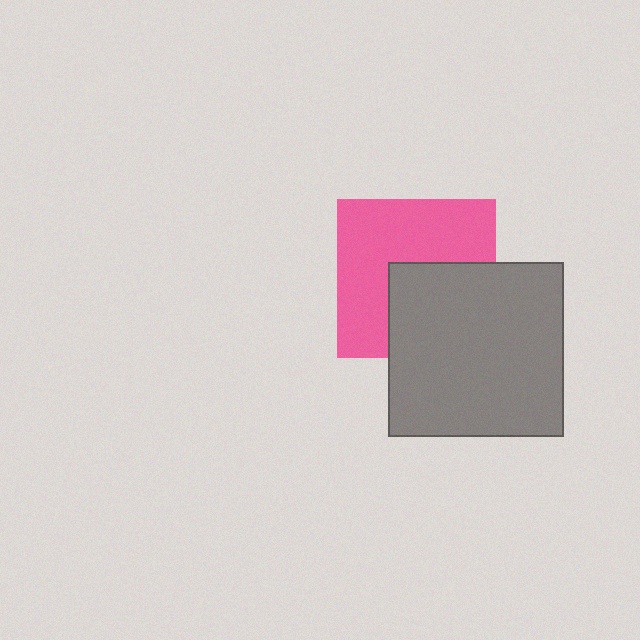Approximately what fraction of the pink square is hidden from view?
Roughly 42% of the pink square is hidden behind the gray square.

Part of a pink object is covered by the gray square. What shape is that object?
It is a square.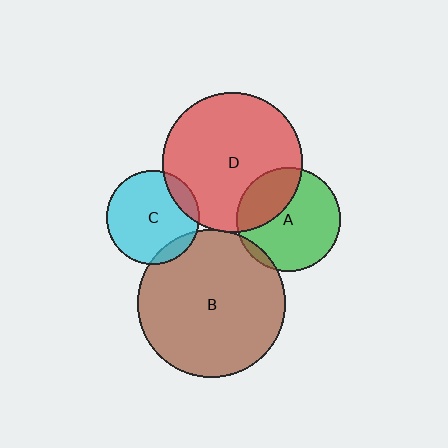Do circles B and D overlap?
Yes.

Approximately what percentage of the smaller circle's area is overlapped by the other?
Approximately 5%.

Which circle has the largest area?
Circle B (brown).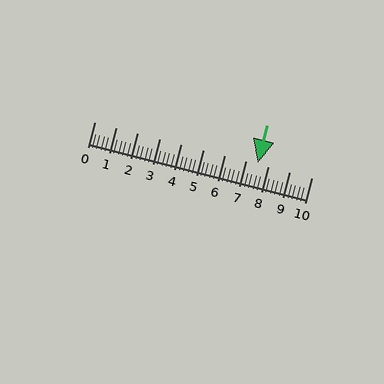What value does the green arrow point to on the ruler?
The green arrow points to approximately 7.5.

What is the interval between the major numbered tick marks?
The major tick marks are spaced 1 units apart.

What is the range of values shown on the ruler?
The ruler shows values from 0 to 10.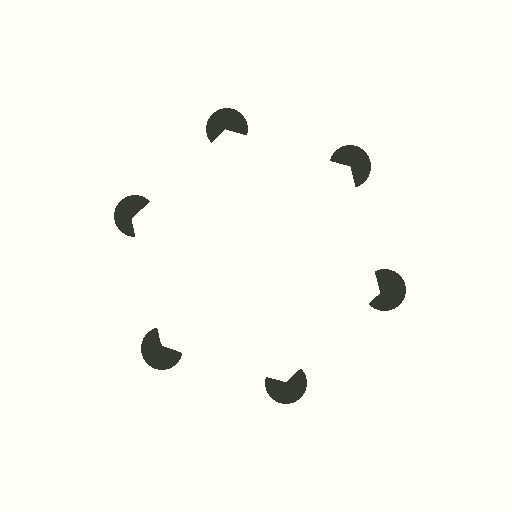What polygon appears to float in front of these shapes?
An illusory hexagon — its edges are inferred from the aligned wedge cuts in the pac-man discs, not physically drawn.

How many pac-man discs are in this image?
There are 6 — one at each vertex of the illusory hexagon.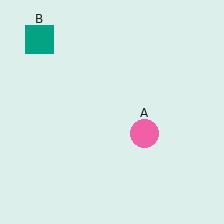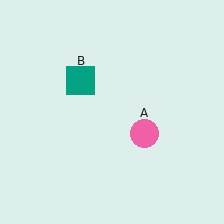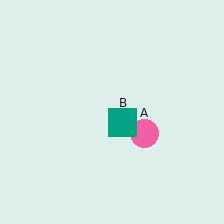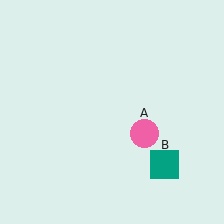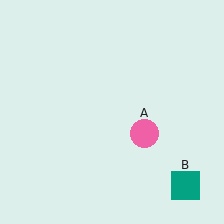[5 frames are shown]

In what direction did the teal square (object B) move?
The teal square (object B) moved down and to the right.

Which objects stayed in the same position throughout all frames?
Pink circle (object A) remained stationary.